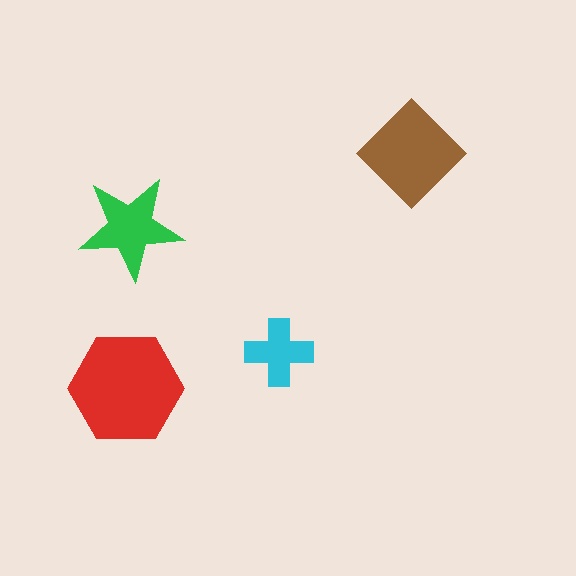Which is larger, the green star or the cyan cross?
The green star.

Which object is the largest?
The red hexagon.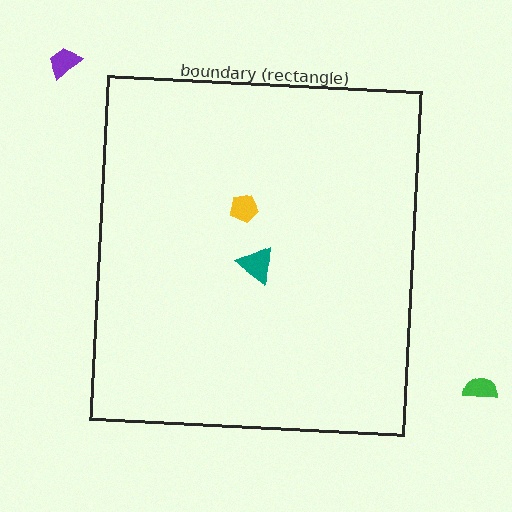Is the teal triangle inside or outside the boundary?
Inside.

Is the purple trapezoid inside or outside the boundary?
Outside.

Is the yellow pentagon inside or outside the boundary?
Inside.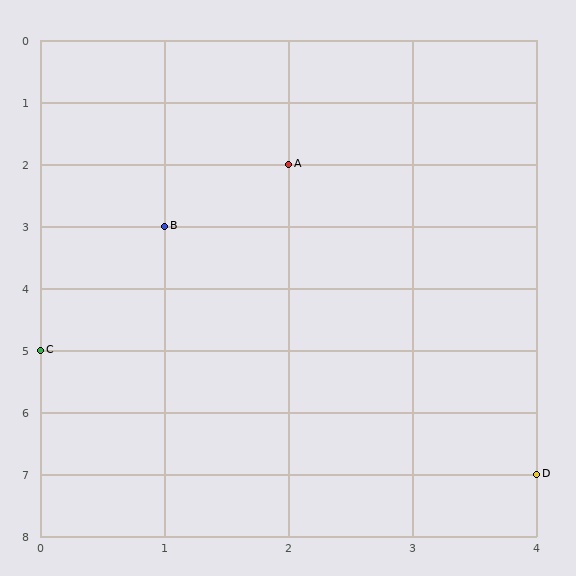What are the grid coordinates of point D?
Point D is at grid coordinates (4, 7).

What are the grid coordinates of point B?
Point B is at grid coordinates (1, 3).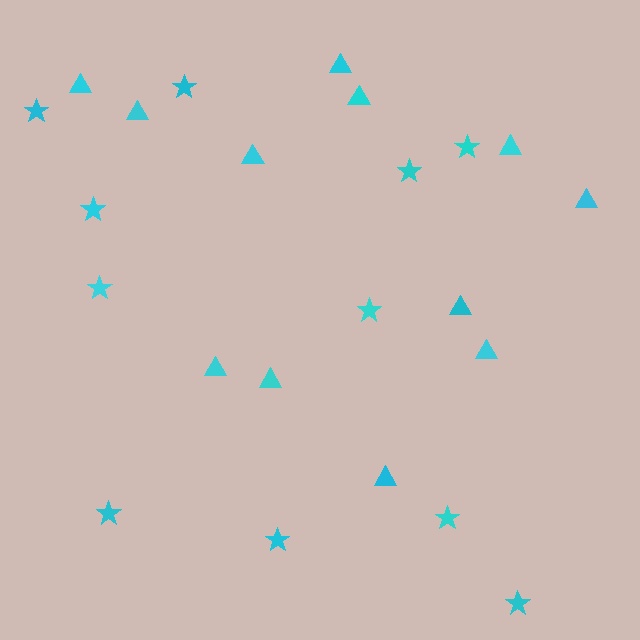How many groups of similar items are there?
There are 2 groups: one group of triangles (12) and one group of stars (11).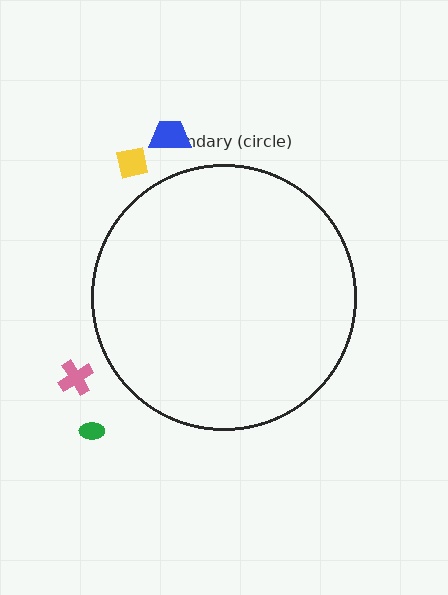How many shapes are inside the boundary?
0 inside, 4 outside.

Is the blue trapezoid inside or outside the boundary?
Outside.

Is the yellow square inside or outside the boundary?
Outside.